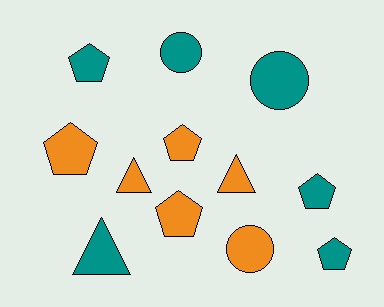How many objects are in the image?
There are 12 objects.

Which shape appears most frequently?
Pentagon, with 6 objects.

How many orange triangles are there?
There are 2 orange triangles.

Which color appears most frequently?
Teal, with 6 objects.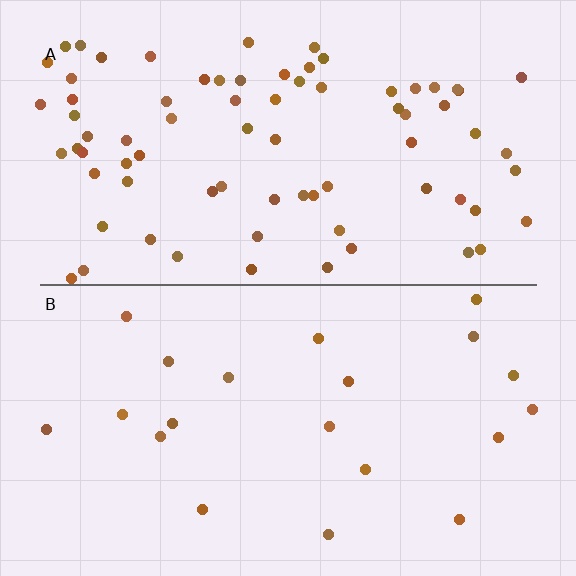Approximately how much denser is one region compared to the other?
Approximately 3.7× — region A over region B.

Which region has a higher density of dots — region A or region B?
A (the top).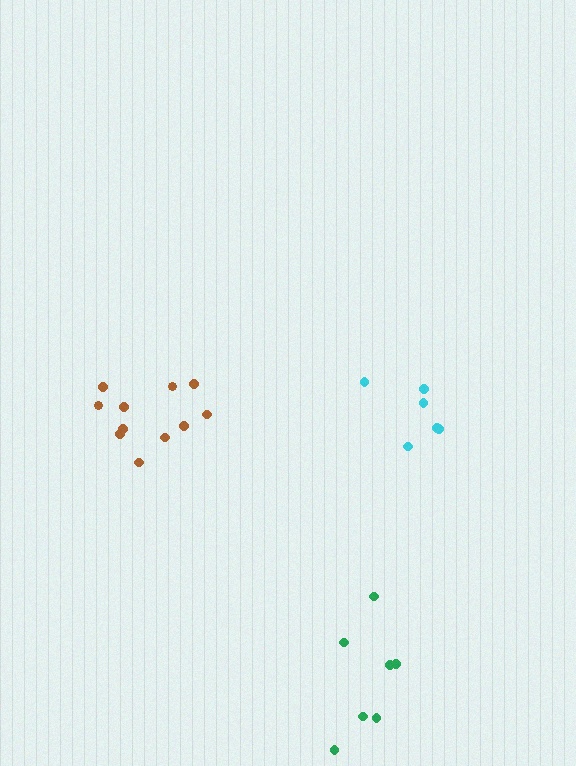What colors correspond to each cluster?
The clusters are colored: brown, cyan, green.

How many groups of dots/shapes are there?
There are 3 groups.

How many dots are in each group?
Group 1: 11 dots, Group 2: 6 dots, Group 3: 7 dots (24 total).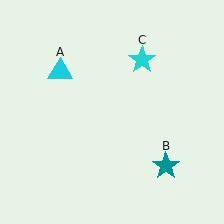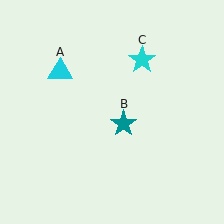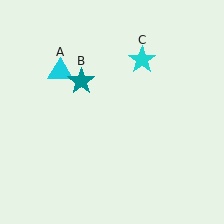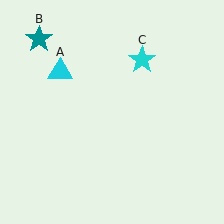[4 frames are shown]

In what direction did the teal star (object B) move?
The teal star (object B) moved up and to the left.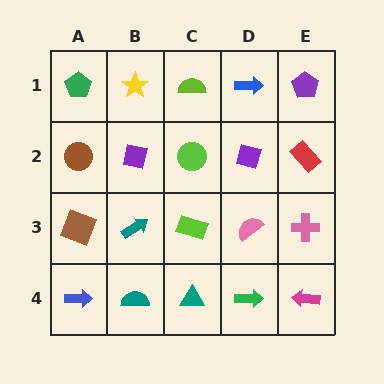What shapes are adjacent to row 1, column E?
A red rectangle (row 2, column E), a blue arrow (row 1, column D).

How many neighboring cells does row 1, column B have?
3.